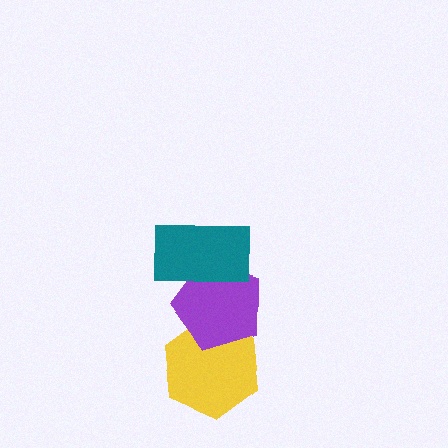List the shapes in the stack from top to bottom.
From top to bottom: the teal rectangle, the purple pentagon, the yellow hexagon.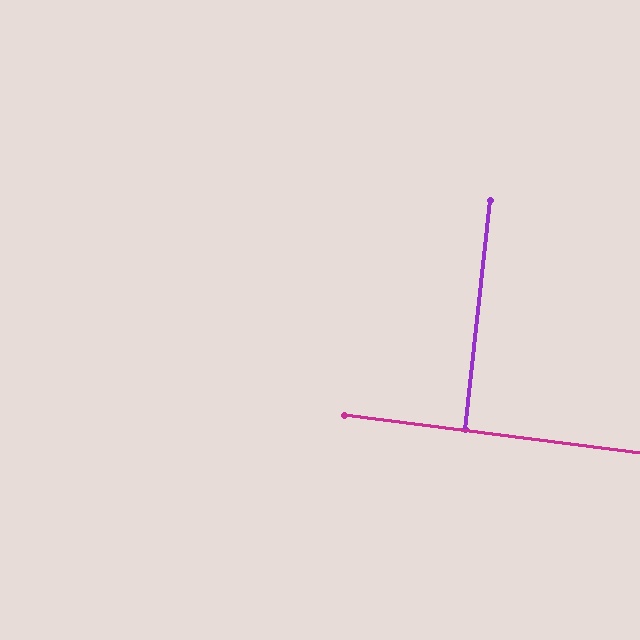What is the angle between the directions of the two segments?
Approximately 89 degrees.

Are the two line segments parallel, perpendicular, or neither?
Perpendicular — they meet at approximately 89°.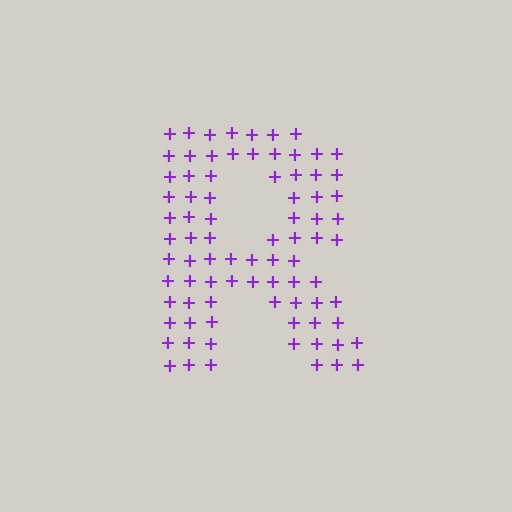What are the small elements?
The small elements are plus signs.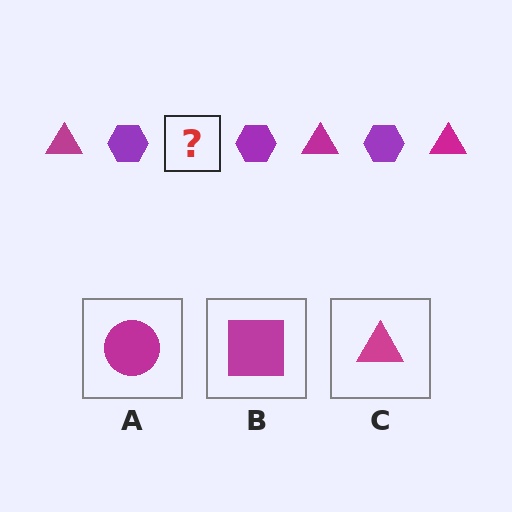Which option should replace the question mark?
Option C.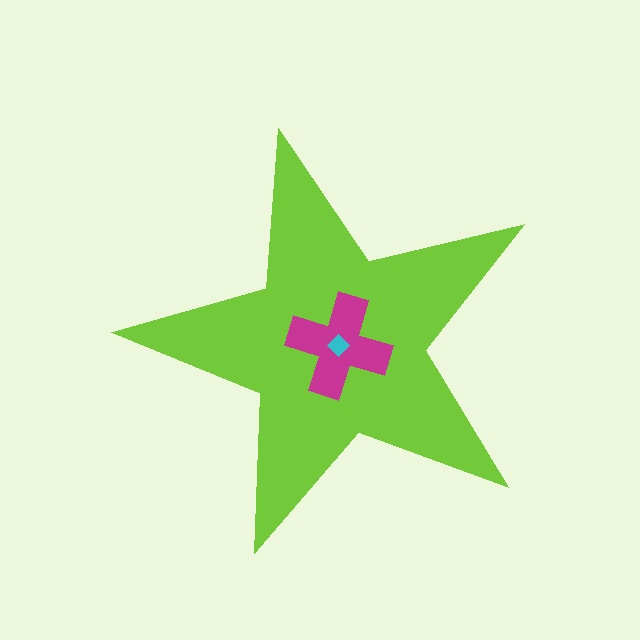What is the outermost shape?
The lime star.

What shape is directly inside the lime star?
The magenta cross.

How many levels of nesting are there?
3.